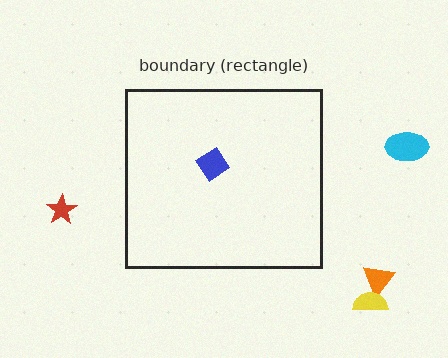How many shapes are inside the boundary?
1 inside, 4 outside.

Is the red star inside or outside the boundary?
Outside.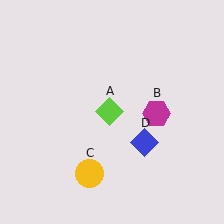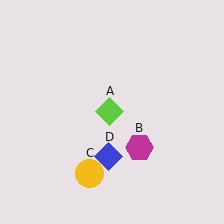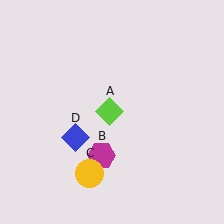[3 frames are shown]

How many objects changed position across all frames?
2 objects changed position: magenta hexagon (object B), blue diamond (object D).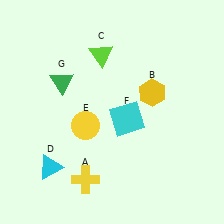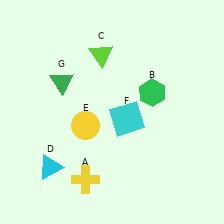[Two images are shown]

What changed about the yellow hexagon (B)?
In Image 1, B is yellow. In Image 2, it changed to green.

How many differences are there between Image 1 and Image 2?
There is 1 difference between the two images.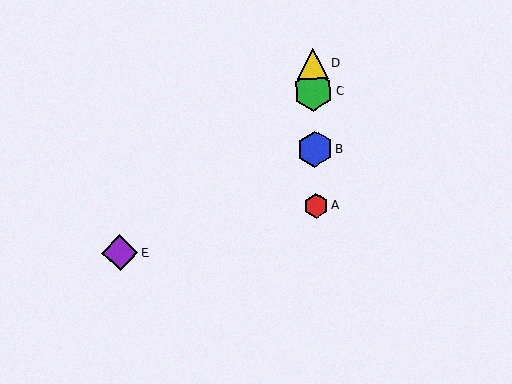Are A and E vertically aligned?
No, A is at x≈316 and E is at x≈120.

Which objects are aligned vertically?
Objects A, B, C, D are aligned vertically.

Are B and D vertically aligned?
Yes, both are at x≈315.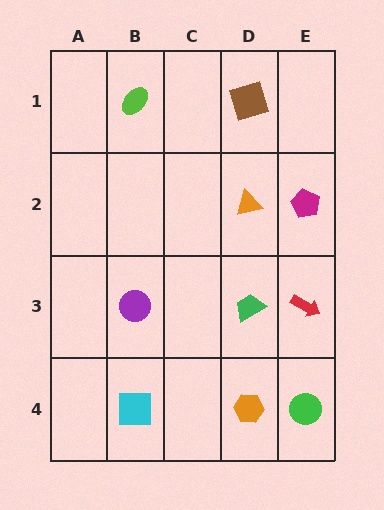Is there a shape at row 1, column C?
No, that cell is empty.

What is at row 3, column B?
A purple circle.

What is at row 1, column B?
A lime ellipse.